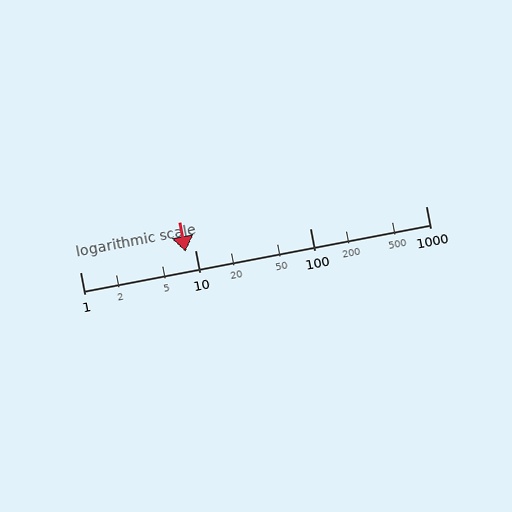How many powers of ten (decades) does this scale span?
The scale spans 3 decades, from 1 to 1000.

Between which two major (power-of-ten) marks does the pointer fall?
The pointer is between 1 and 10.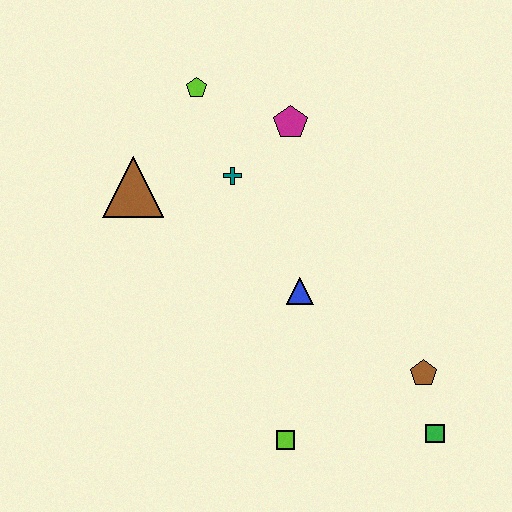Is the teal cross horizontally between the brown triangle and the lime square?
Yes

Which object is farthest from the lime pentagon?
The green square is farthest from the lime pentagon.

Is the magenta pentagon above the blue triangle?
Yes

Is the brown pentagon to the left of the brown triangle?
No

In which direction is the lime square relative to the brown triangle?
The lime square is below the brown triangle.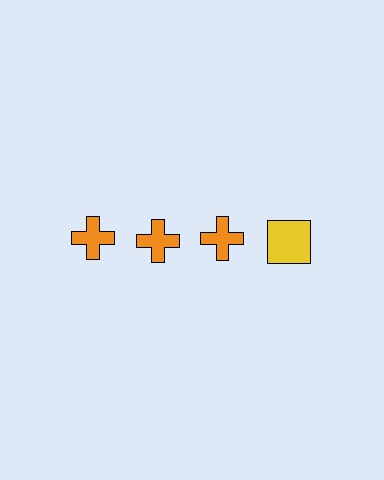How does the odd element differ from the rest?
It differs in both color (yellow instead of orange) and shape (square instead of cross).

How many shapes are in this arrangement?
There are 4 shapes arranged in a grid pattern.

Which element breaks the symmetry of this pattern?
The yellow square in the top row, second from right column breaks the symmetry. All other shapes are orange crosses.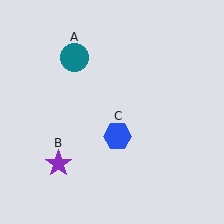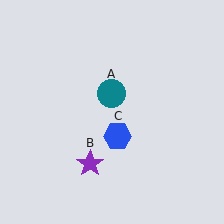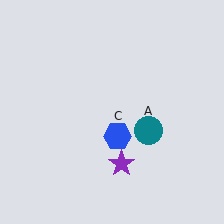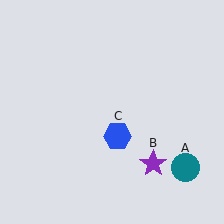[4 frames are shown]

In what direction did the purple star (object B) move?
The purple star (object B) moved right.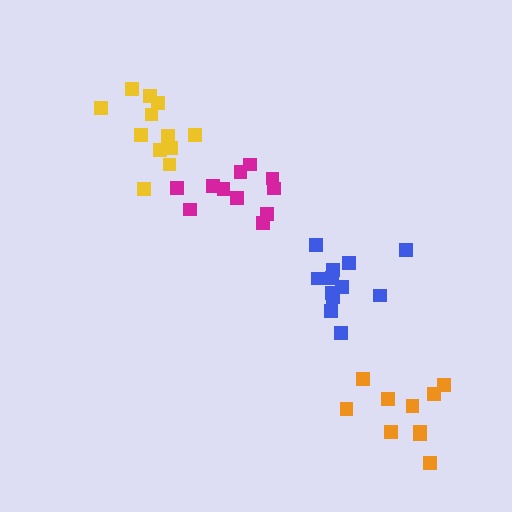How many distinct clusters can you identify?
There are 4 distinct clusters.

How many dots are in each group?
Group 1: 11 dots, Group 2: 12 dots, Group 3: 12 dots, Group 4: 10 dots (45 total).